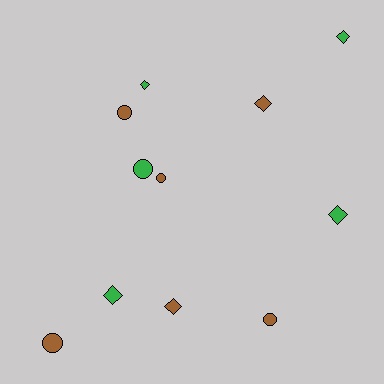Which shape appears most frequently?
Diamond, with 6 objects.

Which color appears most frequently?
Brown, with 6 objects.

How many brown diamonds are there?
There are 2 brown diamonds.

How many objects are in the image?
There are 11 objects.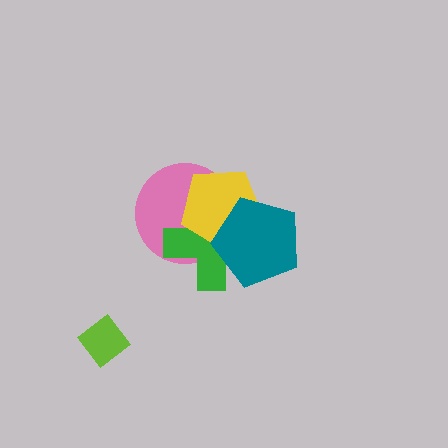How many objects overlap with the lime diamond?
0 objects overlap with the lime diamond.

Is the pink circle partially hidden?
Yes, it is partially covered by another shape.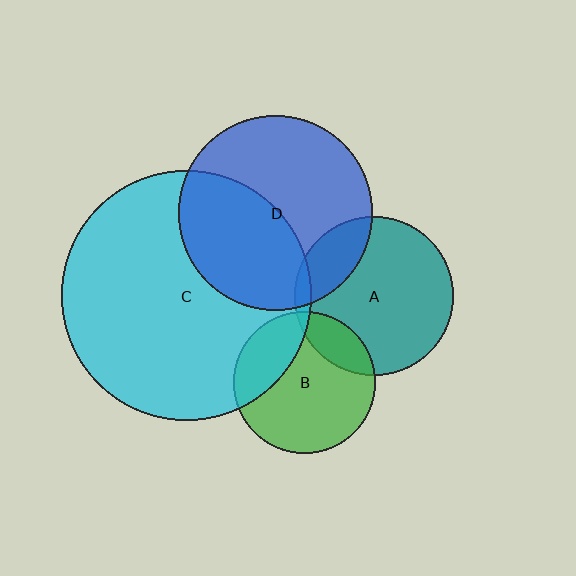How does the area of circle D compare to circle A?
Approximately 1.5 times.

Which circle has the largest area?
Circle C (cyan).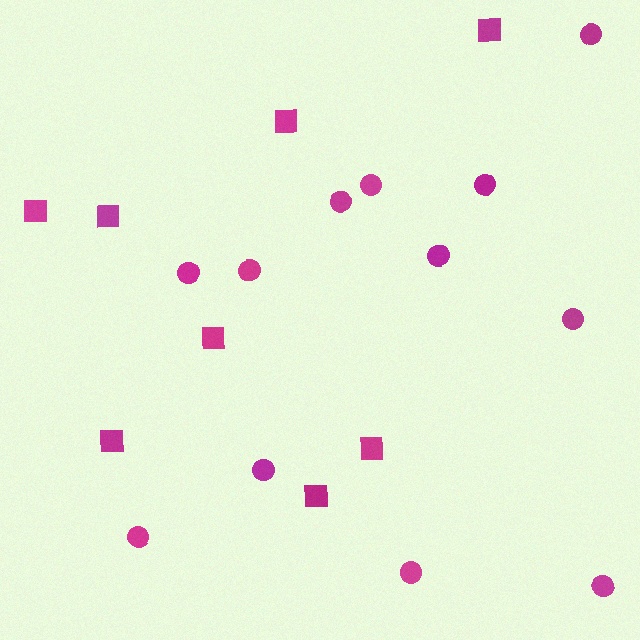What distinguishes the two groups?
There are 2 groups: one group of squares (8) and one group of circles (12).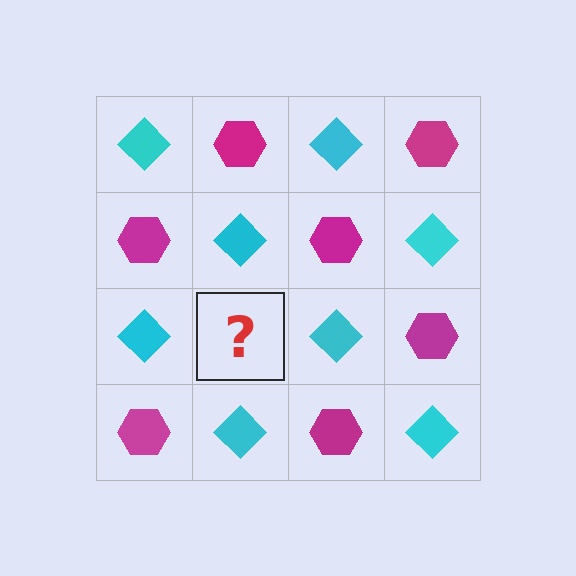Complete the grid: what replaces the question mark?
The question mark should be replaced with a magenta hexagon.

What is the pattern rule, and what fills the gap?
The rule is that it alternates cyan diamond and magenta hexagon in a checkerboard pattern. The gap should be filled with a magenta hexagon.